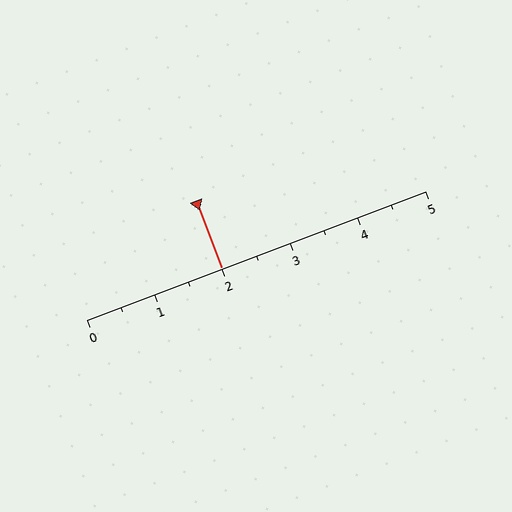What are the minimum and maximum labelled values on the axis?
The axis runs from 0 to 5.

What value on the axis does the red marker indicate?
The marker indicates approximately 2.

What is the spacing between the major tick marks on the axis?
The major ticks are spaced 1 apart.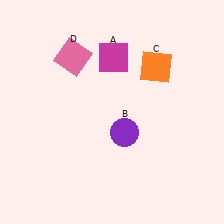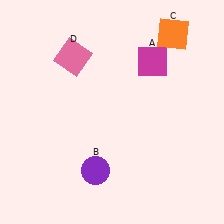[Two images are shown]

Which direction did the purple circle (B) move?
The purple circle (B) moved down.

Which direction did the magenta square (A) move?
The magenta square (A) moved right.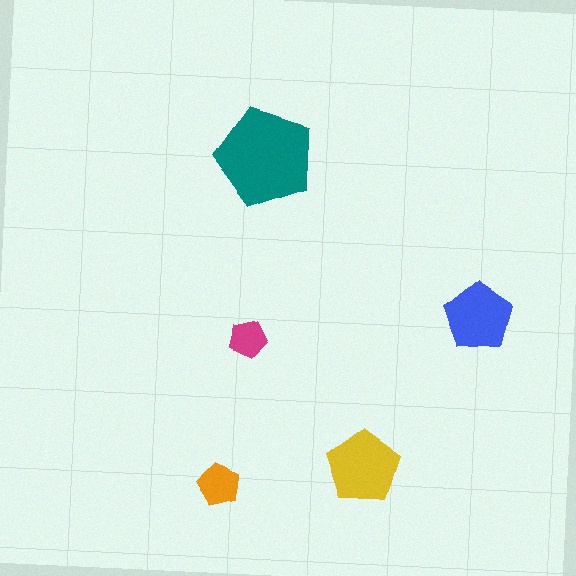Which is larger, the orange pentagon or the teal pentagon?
The teal one.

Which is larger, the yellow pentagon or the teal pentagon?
The teal one.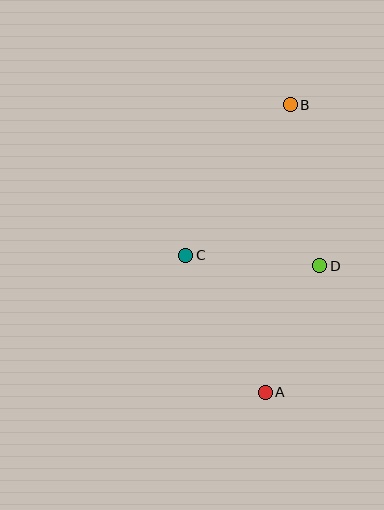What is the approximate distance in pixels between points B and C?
The distance between B and C is approximately 183 pixels.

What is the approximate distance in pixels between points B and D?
The distance between B and D is approximately 164 pixels.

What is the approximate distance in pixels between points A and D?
The distance between A and D is approximately 138 pixels.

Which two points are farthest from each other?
Points A and B are farthest from each other.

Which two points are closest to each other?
Points C and D are closest to each other.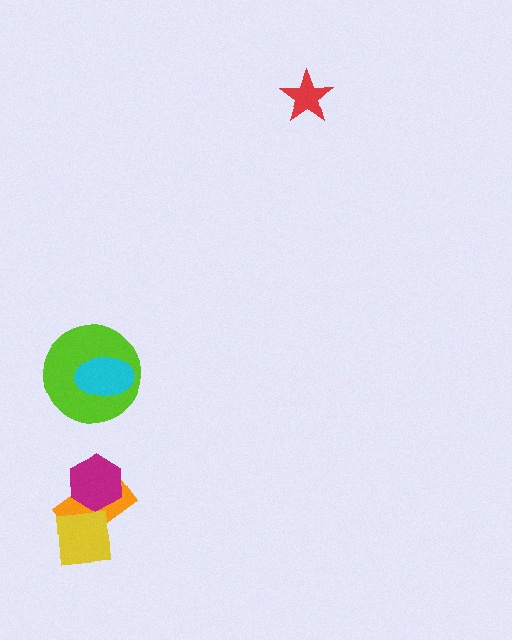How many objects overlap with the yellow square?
2 objects overlap with the yellow square.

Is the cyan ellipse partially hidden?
No, no other shape covers it.